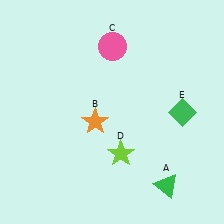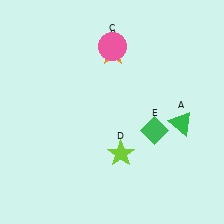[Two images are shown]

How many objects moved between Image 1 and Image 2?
3 objects moved between the two images.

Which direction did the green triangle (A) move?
The green triangle (A) moved up.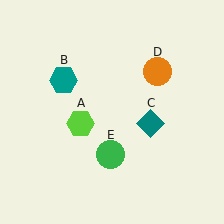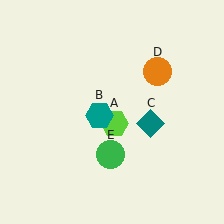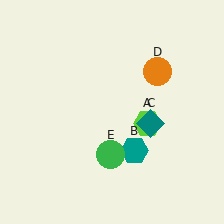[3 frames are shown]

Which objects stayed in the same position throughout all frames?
Teal diamond (object C) and orange circle (object D) and green circle (object E) remained stationary.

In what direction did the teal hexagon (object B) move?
The teal hexagon (object B) moved down and to the right.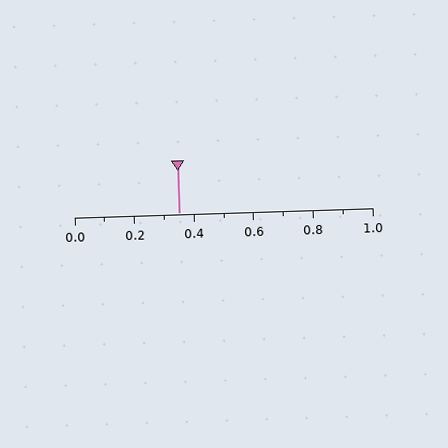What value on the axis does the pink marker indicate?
The marker indicates approximately 0.35.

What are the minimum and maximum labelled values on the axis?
The axis runs from 0.0 to 1.0.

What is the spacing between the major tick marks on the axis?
The major ticks are spaced 0.2 apart.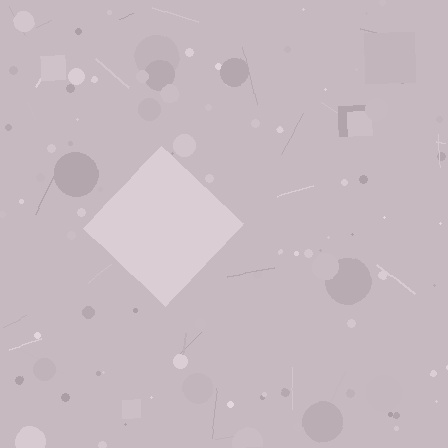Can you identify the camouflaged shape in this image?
The camouflaged shape is a diamond.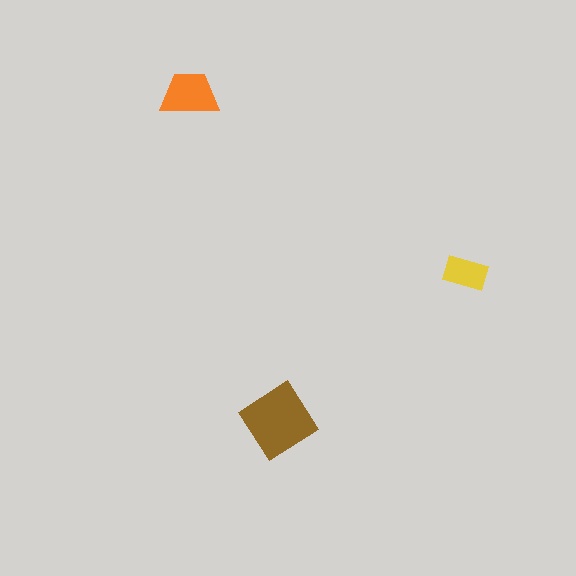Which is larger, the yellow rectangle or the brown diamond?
The brown diamond.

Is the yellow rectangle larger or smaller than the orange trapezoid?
Smaller.